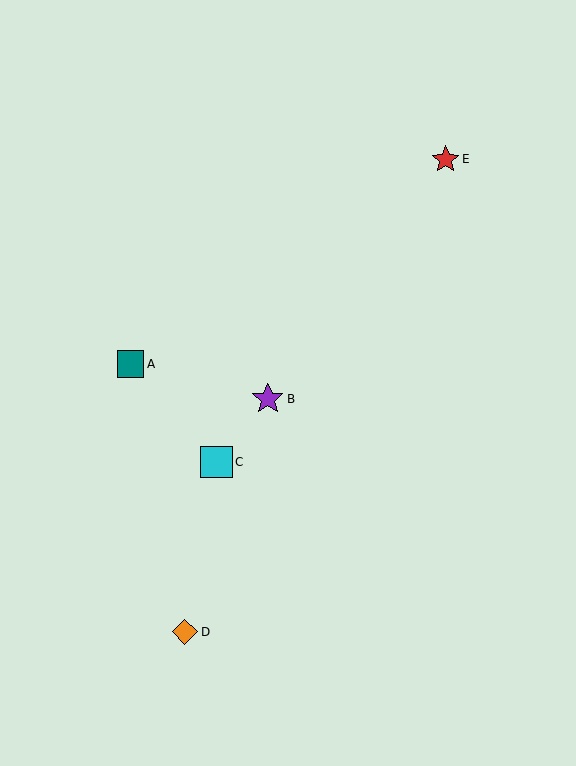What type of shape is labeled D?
Shape D is an orange diamond.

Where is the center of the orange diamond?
The center of the orange diamond is at (185, 632).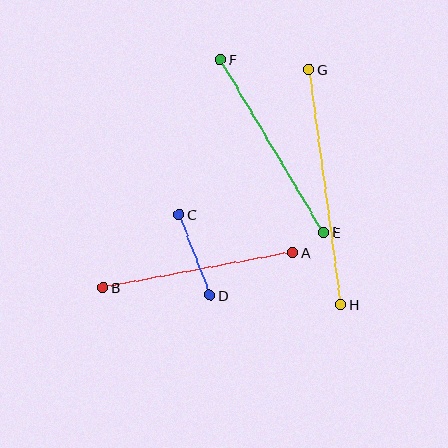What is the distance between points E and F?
The distance is approximately 201 pixels.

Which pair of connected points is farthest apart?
Points G and H are farthest apart.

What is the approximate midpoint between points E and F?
The midpoint is at approximately (272, 146) pixels.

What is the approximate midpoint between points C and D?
The midpoint is at approximately (194, 255) pixels.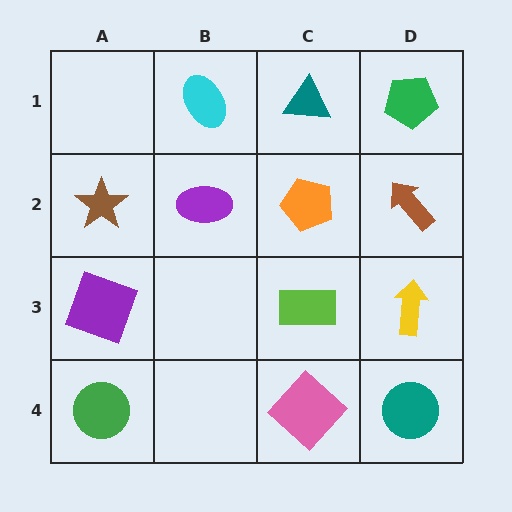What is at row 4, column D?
A teal circle.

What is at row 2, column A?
A brown star.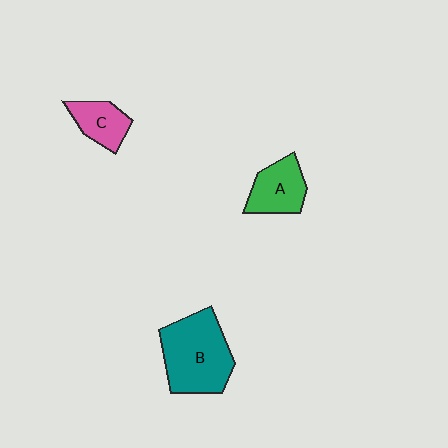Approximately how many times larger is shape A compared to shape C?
Approximately 1.2 times.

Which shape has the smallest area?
Shape C (pink).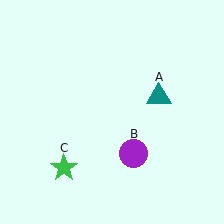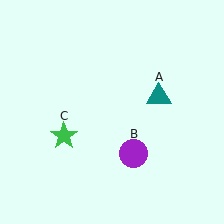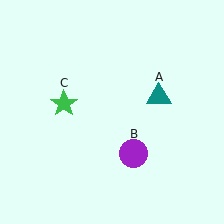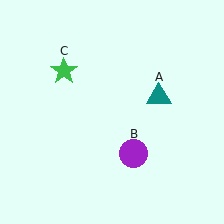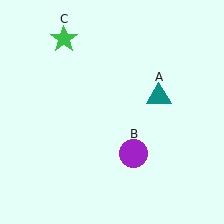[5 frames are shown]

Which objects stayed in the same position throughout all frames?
Teal triangle (object A) and purple circle (object B) remained stationary.